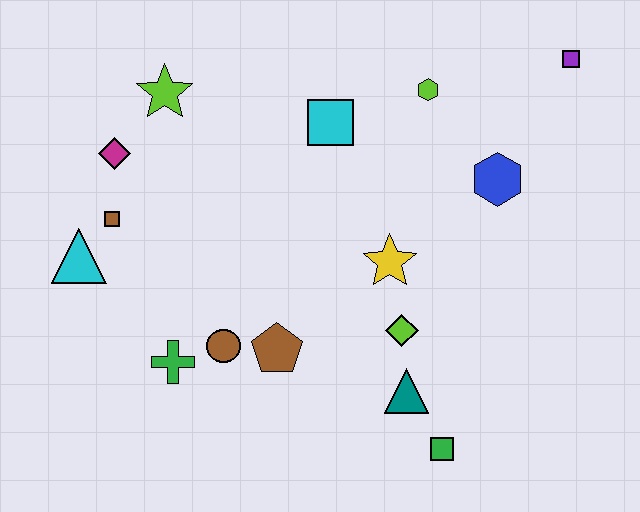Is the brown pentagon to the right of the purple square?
No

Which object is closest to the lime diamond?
The teal triangle is closest to the lime diamond.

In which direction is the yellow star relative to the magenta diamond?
The yellow star is to the right of the magenta diamond.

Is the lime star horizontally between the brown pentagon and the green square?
No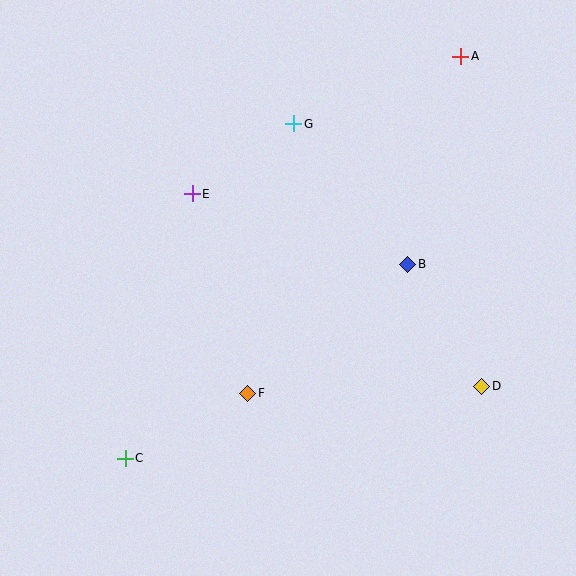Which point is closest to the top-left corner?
Point E is closest to the top-left corner.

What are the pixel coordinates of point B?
Point B is at (408, 264).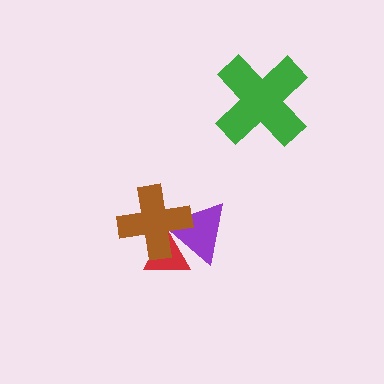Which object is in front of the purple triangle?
The brown cross is in front of the purple triangle.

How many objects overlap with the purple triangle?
2 objects overlap with the purple triangle.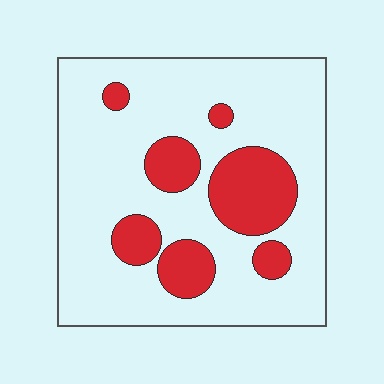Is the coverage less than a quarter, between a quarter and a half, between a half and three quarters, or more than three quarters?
Less than a quarter.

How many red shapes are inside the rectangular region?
7.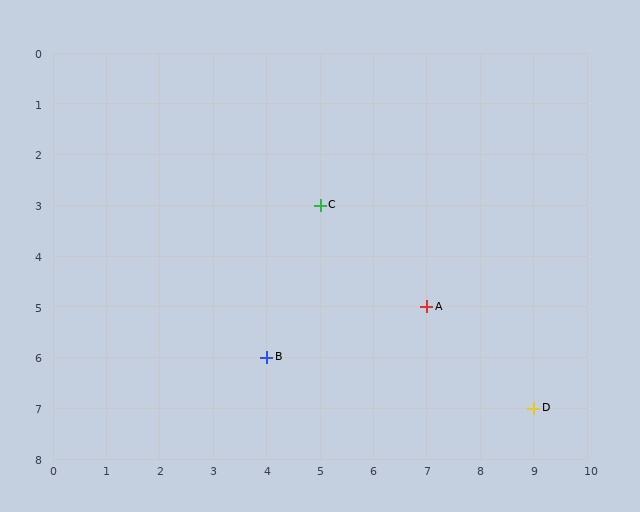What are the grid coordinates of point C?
Point C is at grid coordinates (5, 3).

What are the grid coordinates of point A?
Point A is at grid coordinates (7, 5).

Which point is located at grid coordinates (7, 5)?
Point A is at (7, 5).